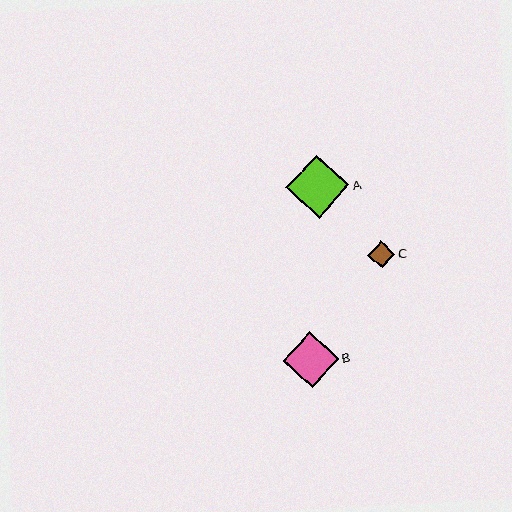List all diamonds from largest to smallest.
From largest to smallest: A, B, C.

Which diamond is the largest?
Diamond A is the largest with a size of approximately 63 pixels.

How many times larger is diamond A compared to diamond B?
Diamond A is approximately 1.1 times the size of diamond B.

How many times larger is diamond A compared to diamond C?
Diamond A is approximately 2.3 times the size of diamond C.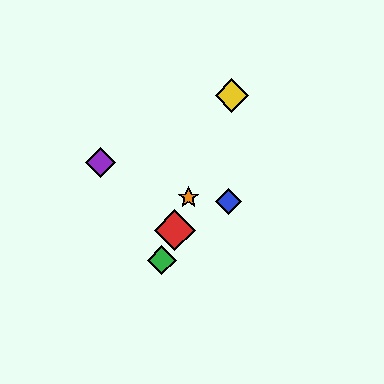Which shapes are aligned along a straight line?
The red diamond, the green diamond, the yellow diamond, the orange star are aligned along a straight line.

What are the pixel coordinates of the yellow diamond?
The yellow diamond is at (232, 96).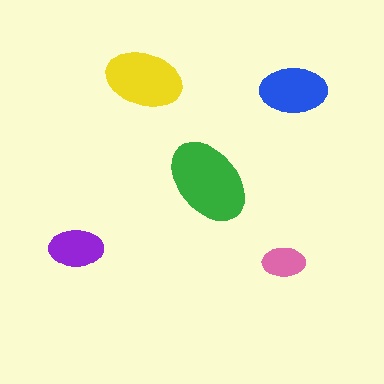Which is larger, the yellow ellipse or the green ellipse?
The green one.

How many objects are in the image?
There are 5 objects in the image.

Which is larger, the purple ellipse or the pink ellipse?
The purple one.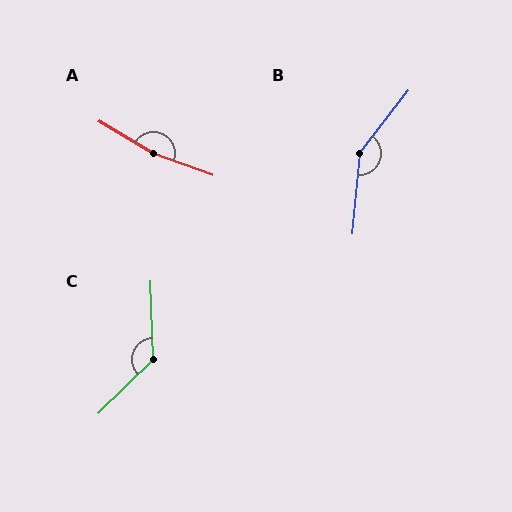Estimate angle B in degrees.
Approximately 148 degrees.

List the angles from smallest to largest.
C (133°), B (148°), A (169°).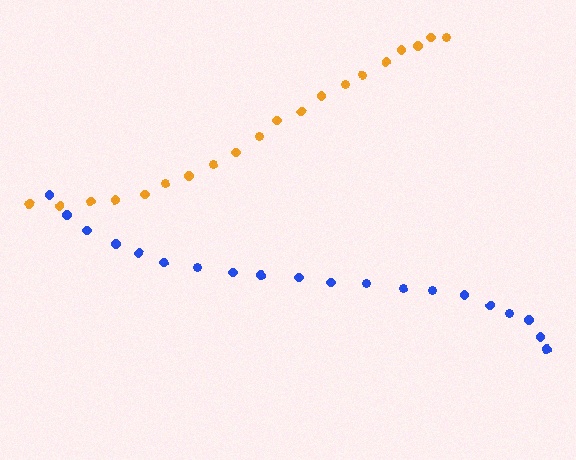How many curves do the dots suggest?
There are 2 distinct paths.